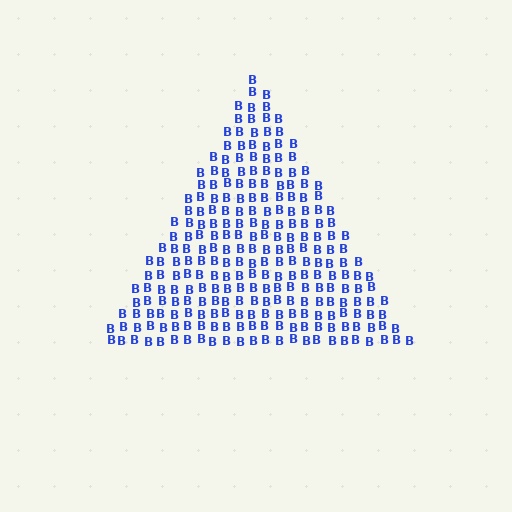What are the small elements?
The small elements are letter B's.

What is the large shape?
The large shape is a triangle.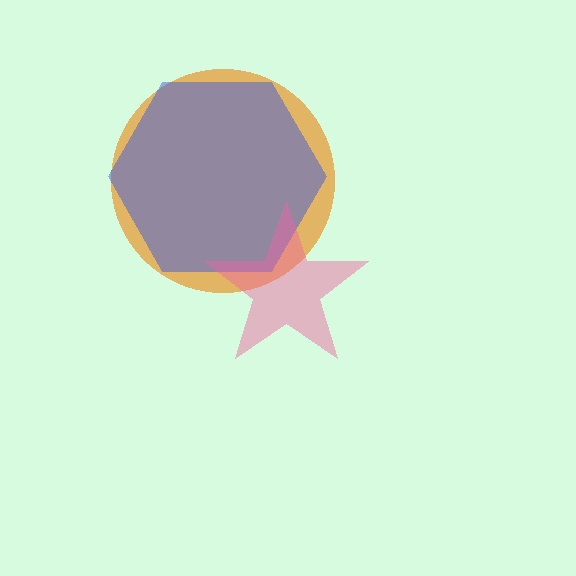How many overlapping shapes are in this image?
There are 3 overlapping shapes in the image.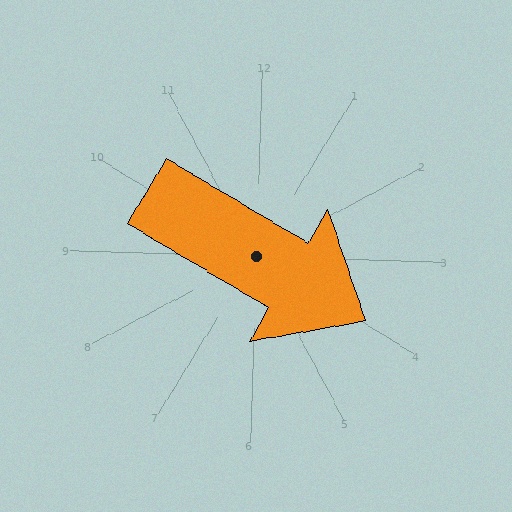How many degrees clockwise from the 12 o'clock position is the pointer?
Approximately 119 degrees.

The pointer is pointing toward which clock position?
Roughly 4 o'clock.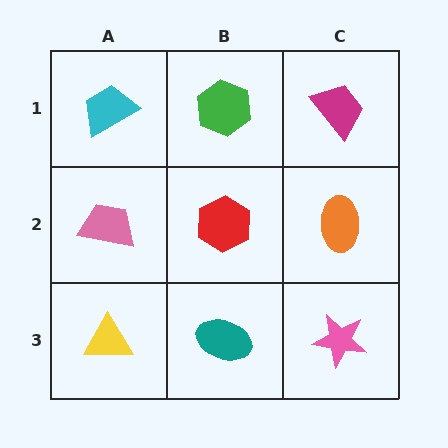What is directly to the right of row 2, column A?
A red hexagon.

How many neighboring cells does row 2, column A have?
3.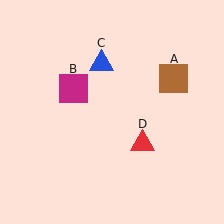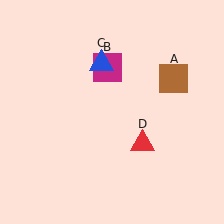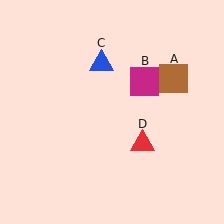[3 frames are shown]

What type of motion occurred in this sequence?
The magenta square (object B) rotated clockwise around the center of the scene.